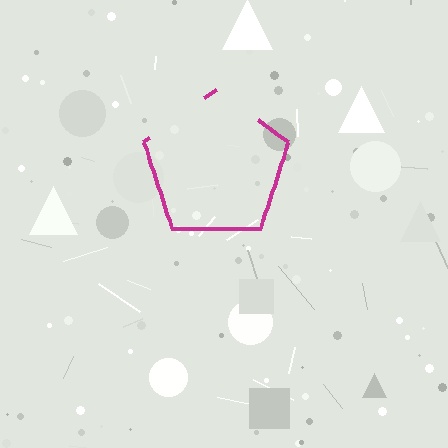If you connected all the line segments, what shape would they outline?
They would outline a pentagon.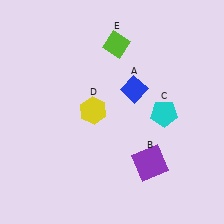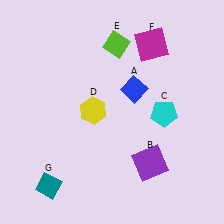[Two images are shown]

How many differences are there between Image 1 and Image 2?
There are 2 differences between the two images.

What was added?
A magenta square (F), a teal diamond (G) were added in Image 2.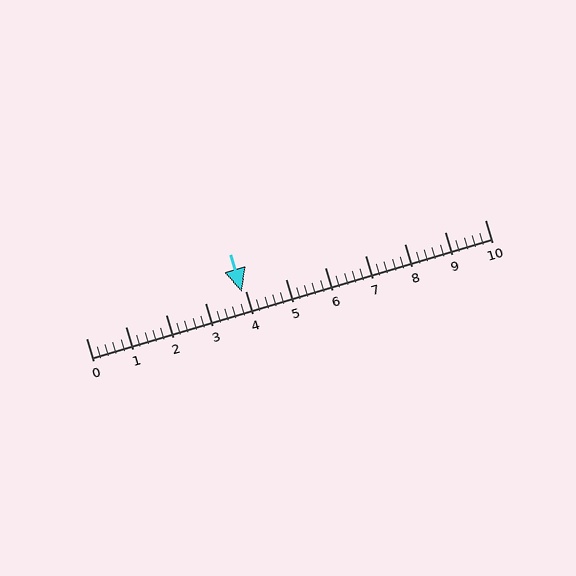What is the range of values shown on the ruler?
The ruler shows values from 0 to 10.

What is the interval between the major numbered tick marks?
The major tick marks are spaced 1 units apart.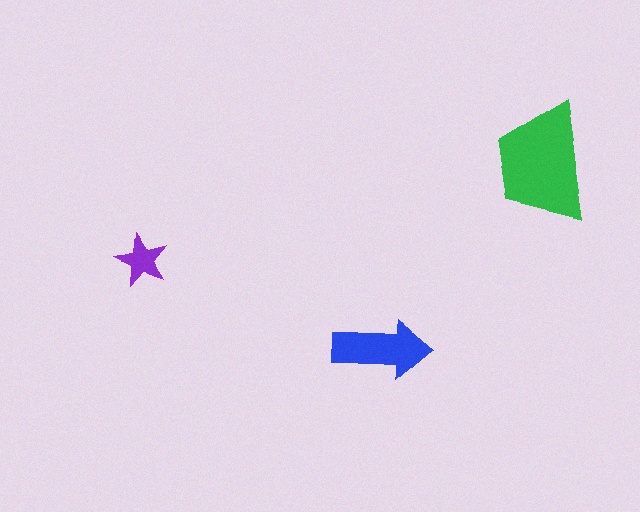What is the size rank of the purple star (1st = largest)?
3rd.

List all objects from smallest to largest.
The purple star, the blue arrow, the green trapezoid.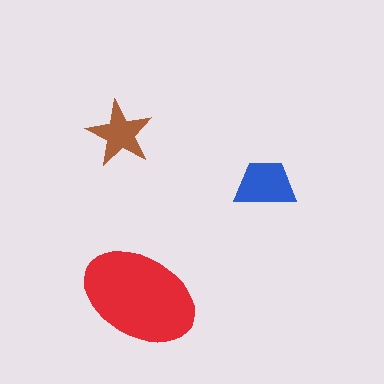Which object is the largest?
The red ellipse.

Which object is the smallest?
The brown star.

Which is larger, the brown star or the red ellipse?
The red ellipse.